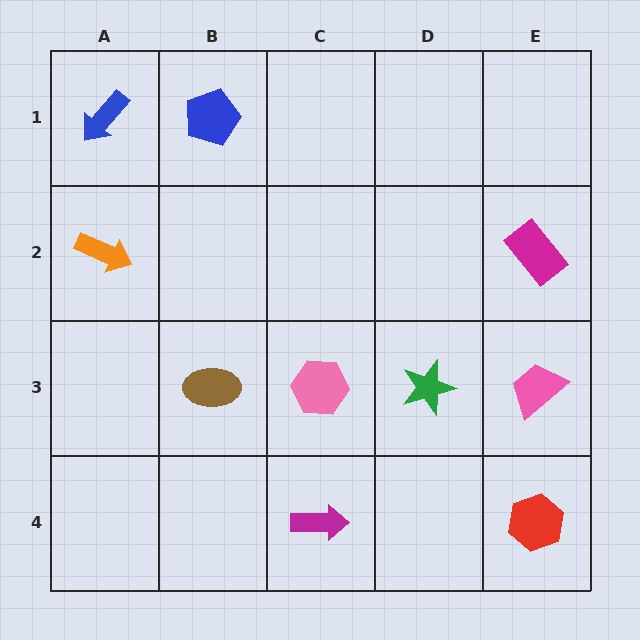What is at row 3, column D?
A green star.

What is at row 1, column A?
A blue arrow.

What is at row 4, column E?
A red hexagon.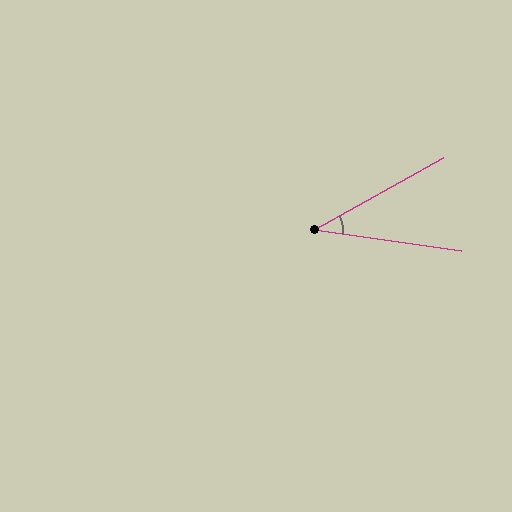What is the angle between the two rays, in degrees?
Approximately 37 degrees.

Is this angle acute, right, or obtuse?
It is acute.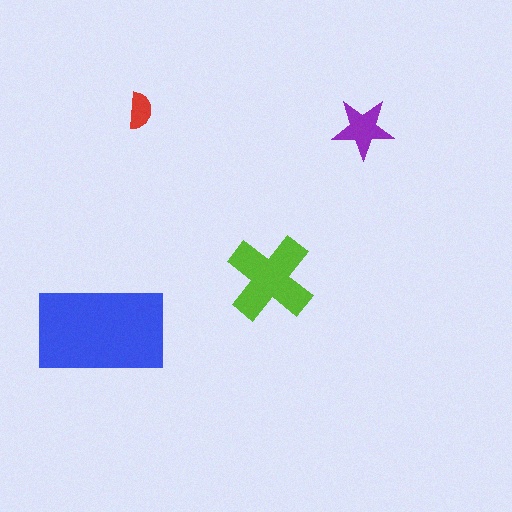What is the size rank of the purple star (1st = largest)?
3rd.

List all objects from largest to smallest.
The blue rectangle, the lime cross, the purple star, the red semicircle.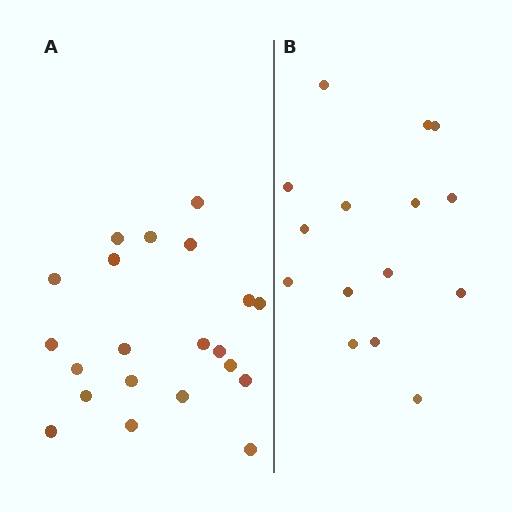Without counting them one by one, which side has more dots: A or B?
Region A (the left region) has more dots.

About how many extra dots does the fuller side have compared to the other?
Region A has about 6 more dots than region B.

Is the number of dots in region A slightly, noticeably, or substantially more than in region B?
Region A has noticeably more, but not dramatically so. The ratio is roughly 1.4 to 1.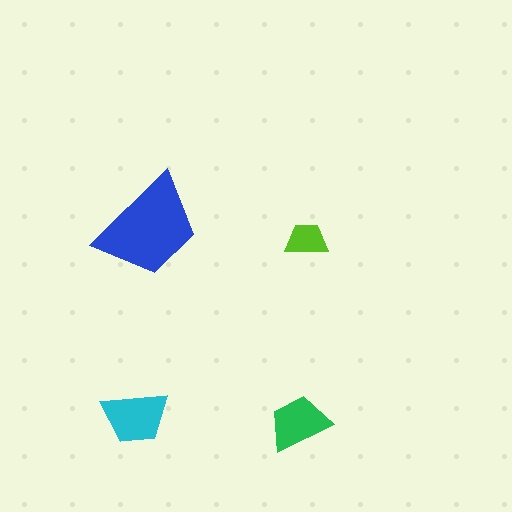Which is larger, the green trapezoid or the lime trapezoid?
The green one.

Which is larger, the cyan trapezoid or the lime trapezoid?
The cyan one.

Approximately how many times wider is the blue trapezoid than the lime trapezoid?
About 2.5 times wider.